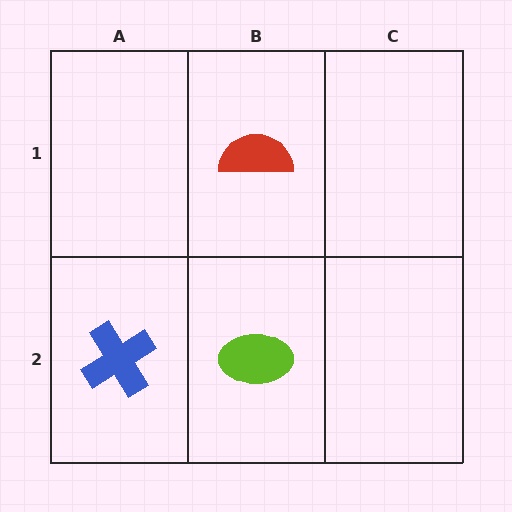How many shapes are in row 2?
2 shapes.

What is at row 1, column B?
A red semicircle.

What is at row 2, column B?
A lime ellipse.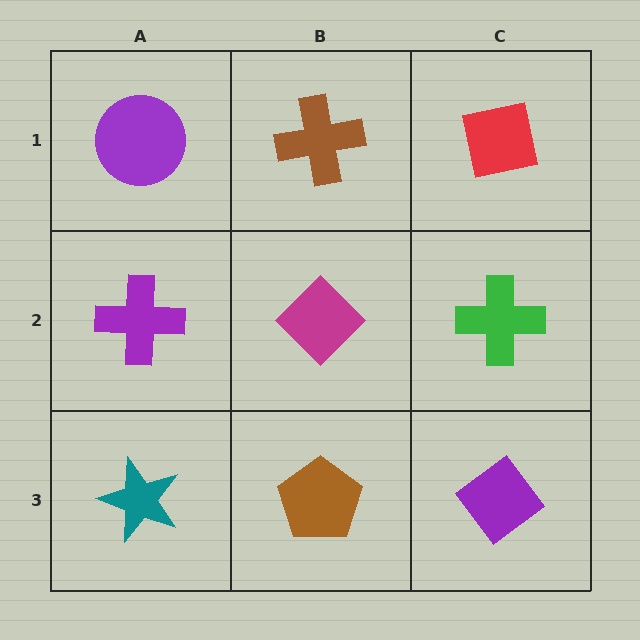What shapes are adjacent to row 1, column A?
A purple cross (row 2, column A), a brown cross (row 1, column B).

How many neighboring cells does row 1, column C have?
2.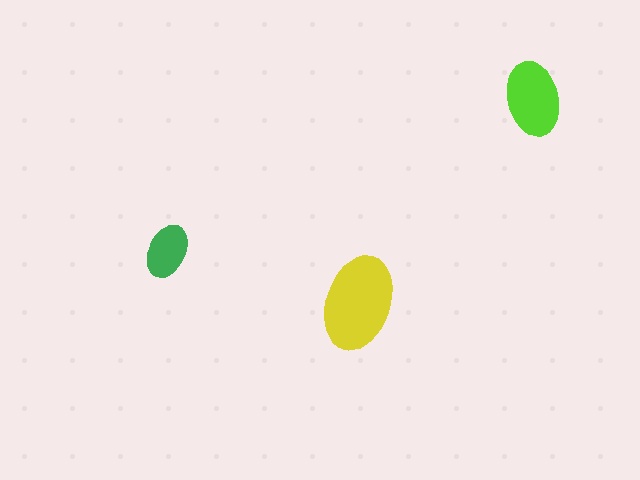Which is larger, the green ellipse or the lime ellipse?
The lime one.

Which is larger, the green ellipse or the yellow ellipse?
The yellow one.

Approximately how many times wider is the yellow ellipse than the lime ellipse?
About 1.5 times wider.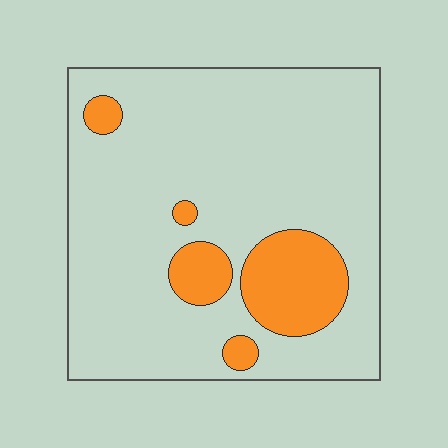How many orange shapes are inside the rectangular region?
5.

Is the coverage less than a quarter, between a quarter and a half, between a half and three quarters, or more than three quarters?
Less than a quarter.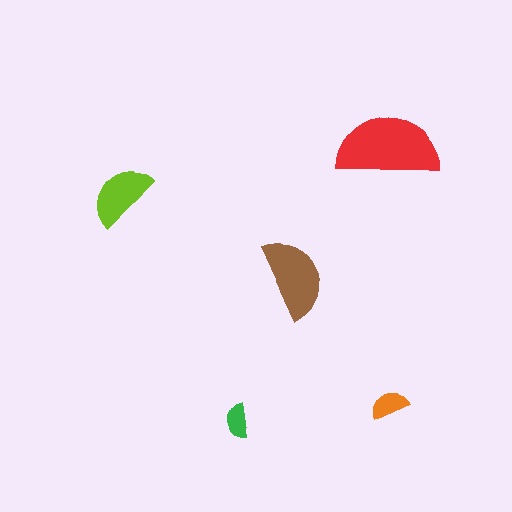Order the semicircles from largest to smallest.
the red one, the brown one, the lime one, the orange one, the green one.